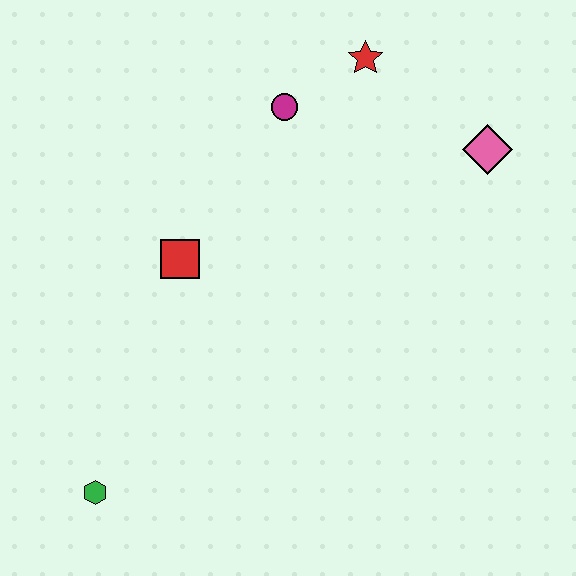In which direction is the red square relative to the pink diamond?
The red square is to the left of the pink diamond.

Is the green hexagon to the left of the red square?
Yes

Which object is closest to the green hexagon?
The red square is closest to the green hexagon.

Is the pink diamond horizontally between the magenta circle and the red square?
No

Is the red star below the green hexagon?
No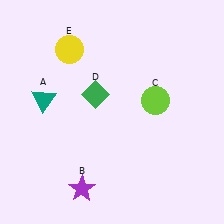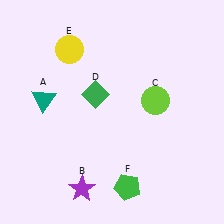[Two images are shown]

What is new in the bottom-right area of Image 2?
A green pentagon (F) was added in the bottom-right area of Image 2.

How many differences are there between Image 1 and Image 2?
There is 1 difference between the two images.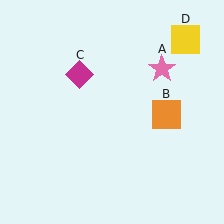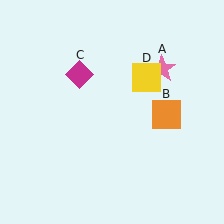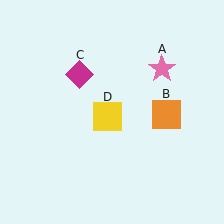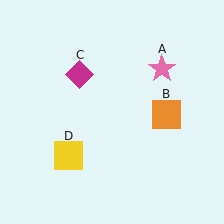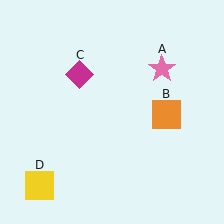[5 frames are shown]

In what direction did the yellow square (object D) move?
The yellow square (object D) moved down and to the left.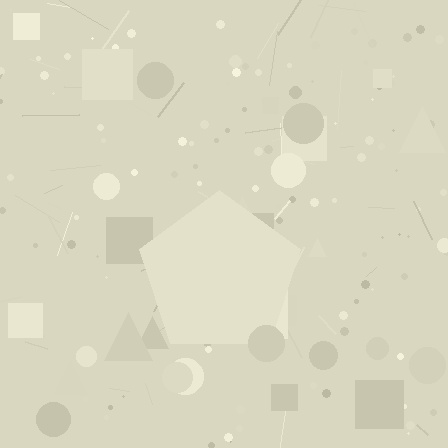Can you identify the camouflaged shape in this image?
The camouflaged shape is a pentagon.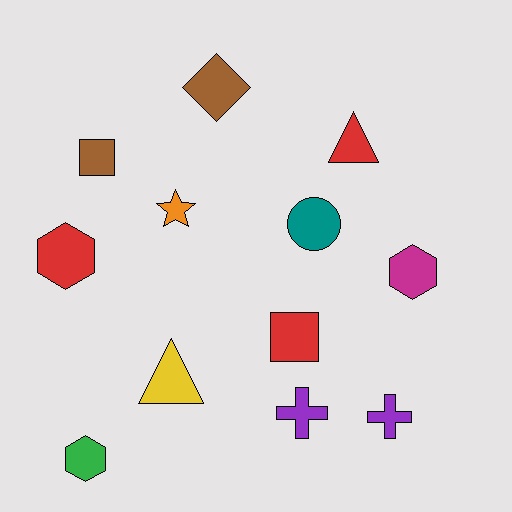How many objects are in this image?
There are 12 objects.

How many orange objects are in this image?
There is 1 orange object.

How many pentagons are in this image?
There are no pentagons.